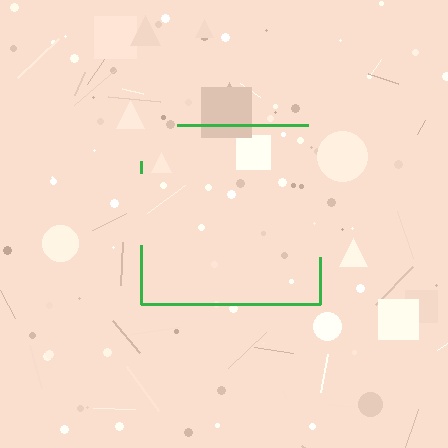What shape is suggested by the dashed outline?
The dashed outline suggests a square.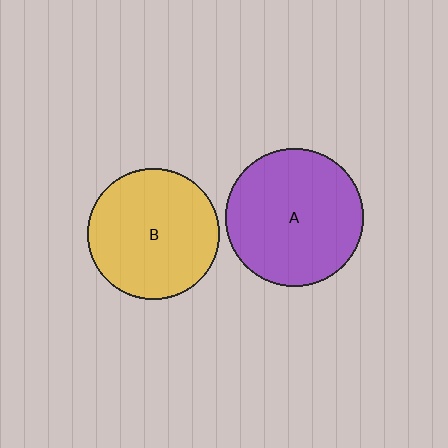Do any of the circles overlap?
No, none of the circles overlap.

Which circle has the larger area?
Circle A (purple).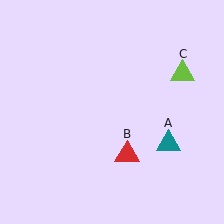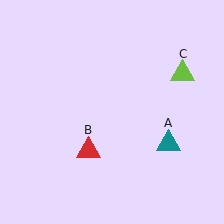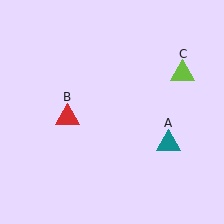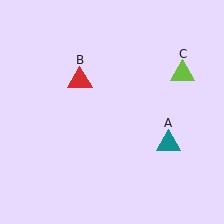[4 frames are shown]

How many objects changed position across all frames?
1 object changed position: red triangle (object B).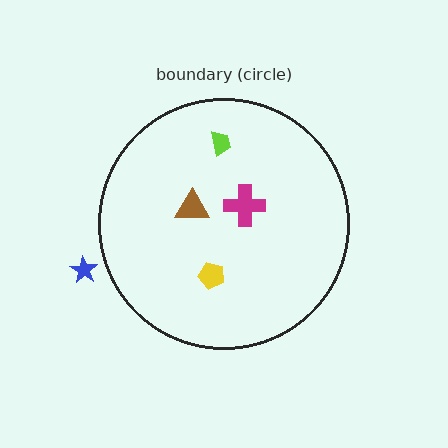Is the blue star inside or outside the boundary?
Outside.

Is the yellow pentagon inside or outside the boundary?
Inside.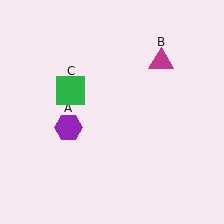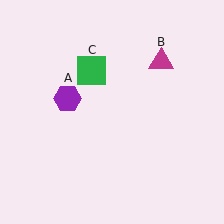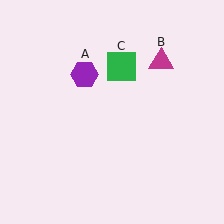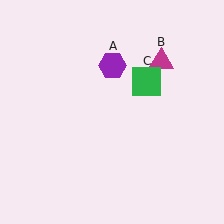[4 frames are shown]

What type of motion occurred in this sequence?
The purple hexagon (object A), green square (object C) rotated clockwise around the center of the scene.